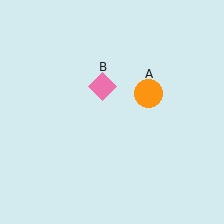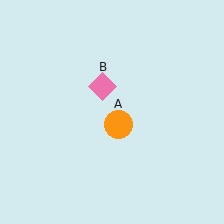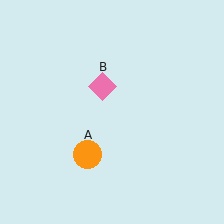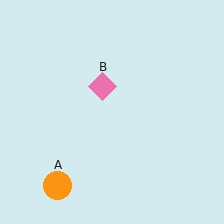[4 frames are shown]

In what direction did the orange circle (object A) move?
The orange circle (object A) moved down and to the left.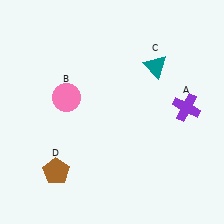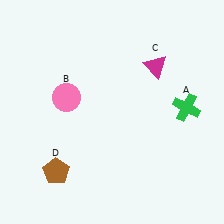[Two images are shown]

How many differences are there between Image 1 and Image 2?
There are 2 differences between the two images.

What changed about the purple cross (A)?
In Image 1, A is purple. In Image 2, it changed to green.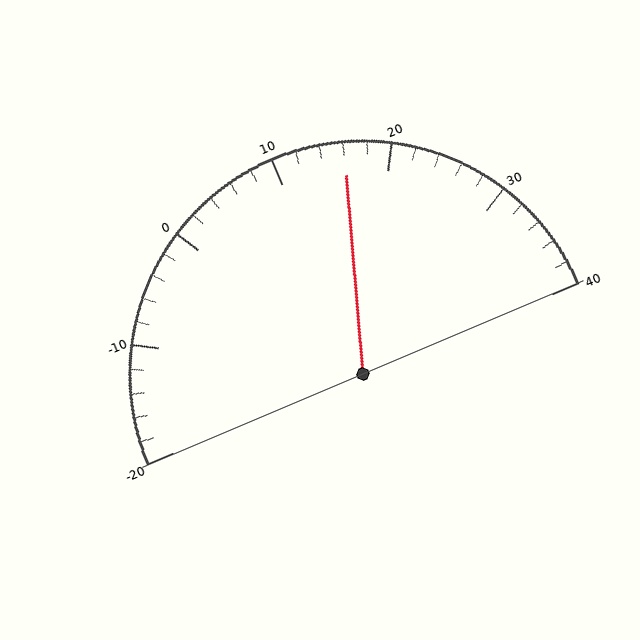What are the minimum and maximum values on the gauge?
The gauge ranges from -20 to 40.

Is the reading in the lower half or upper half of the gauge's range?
The reading is in the upper half of the range (-20 to 40).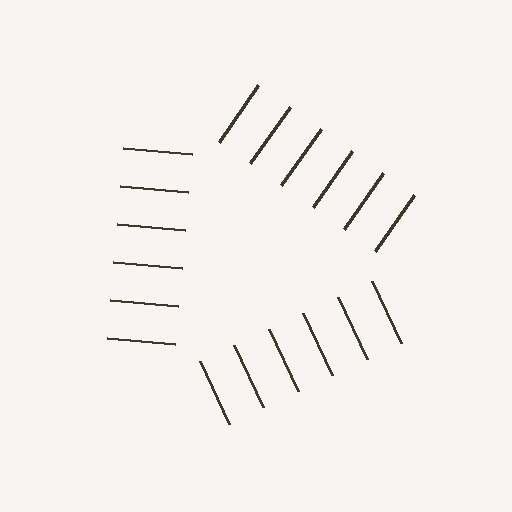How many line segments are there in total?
18 — 6 along each of the 3 edges.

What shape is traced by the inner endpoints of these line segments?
An illusory triangle — the line segments terminate on its edges but no continuous stroke is drawn.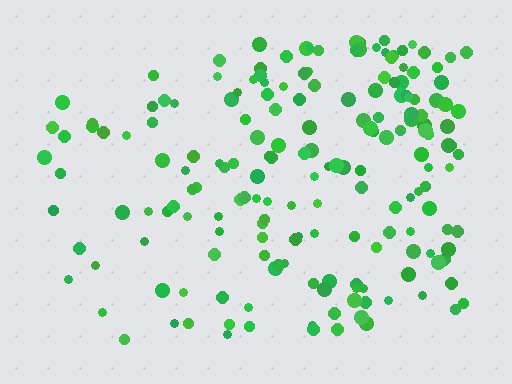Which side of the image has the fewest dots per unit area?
The left.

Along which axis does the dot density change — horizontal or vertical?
Horizontal.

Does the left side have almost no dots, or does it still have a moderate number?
Still a moderate number, just noticeably fewer than the right.